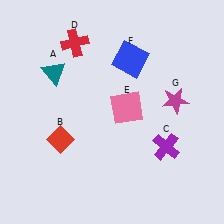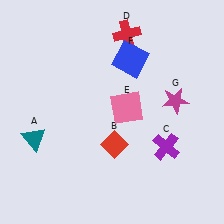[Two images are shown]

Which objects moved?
The objects that moved are: the teal triangle (A), the red diamond (B), the red cross (D).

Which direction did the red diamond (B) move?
The red diamond (B) moved right.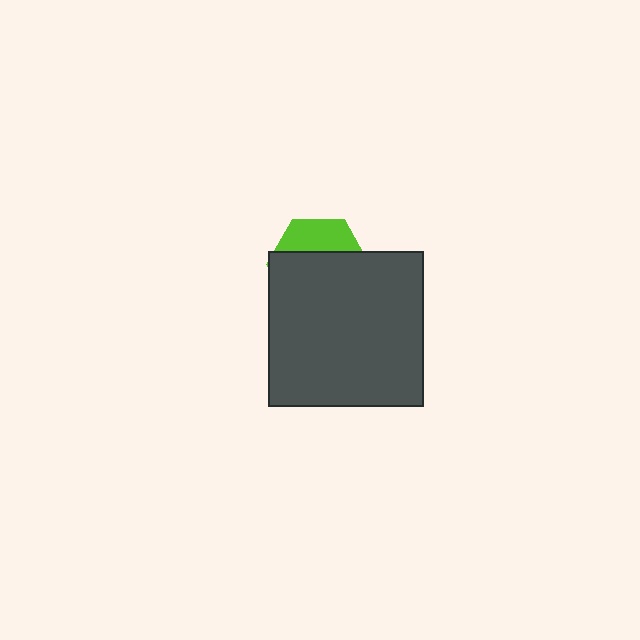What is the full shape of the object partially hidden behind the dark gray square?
The partially hidden object is a lime hexagon.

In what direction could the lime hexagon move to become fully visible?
The lime hexagon could move up. That would shift it out from behind the dark gray square entirely.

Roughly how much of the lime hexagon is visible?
A small part of it is visible (roughly 32%).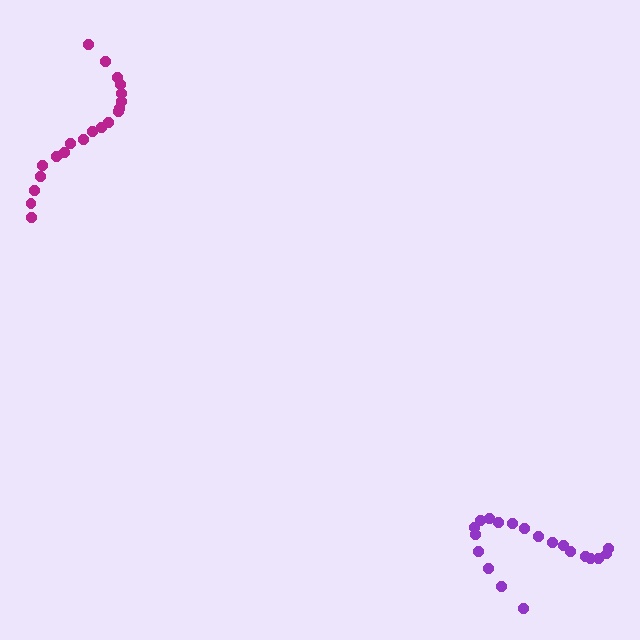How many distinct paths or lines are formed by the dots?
There are 2 distinct paths.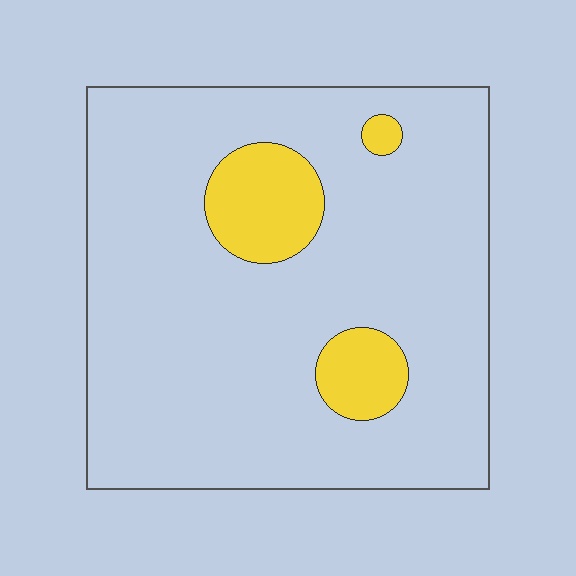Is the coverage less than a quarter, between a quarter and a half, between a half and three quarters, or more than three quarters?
Less than a quarter.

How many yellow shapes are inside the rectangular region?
3.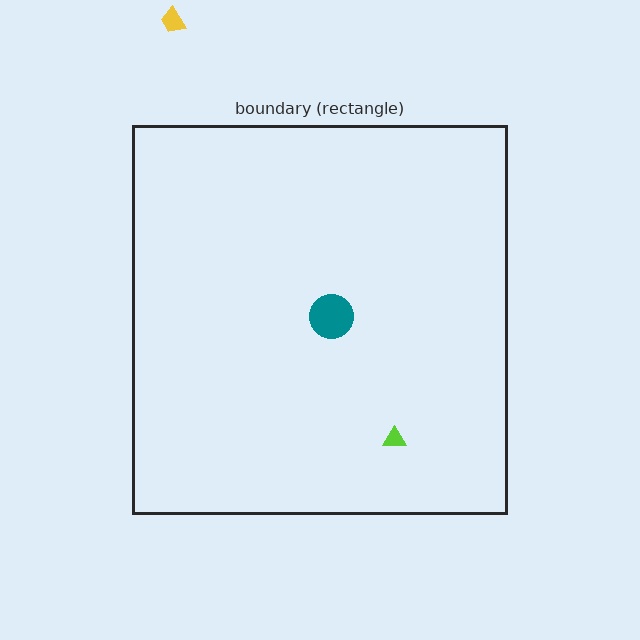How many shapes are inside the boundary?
2 inside, 1 outside.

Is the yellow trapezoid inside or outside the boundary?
Outside.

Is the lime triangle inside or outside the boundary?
Inside.